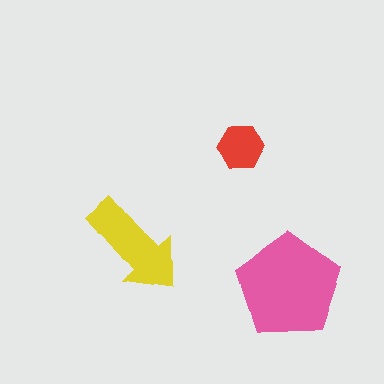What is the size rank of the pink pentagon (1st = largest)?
1st.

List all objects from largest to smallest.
The pink pentagon, the yellow arrow, the red hexagon.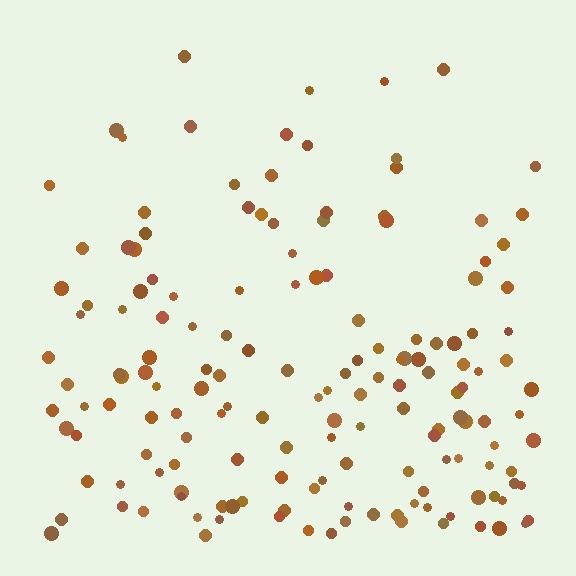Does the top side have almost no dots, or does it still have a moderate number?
Still a moderate number, just noticeably fewer than the bottom.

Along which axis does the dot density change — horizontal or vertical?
Vertical.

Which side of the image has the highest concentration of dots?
The bottom.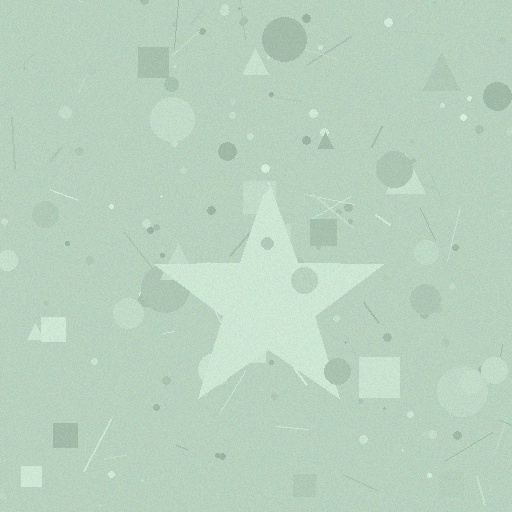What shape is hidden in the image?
A star is hidden in the image.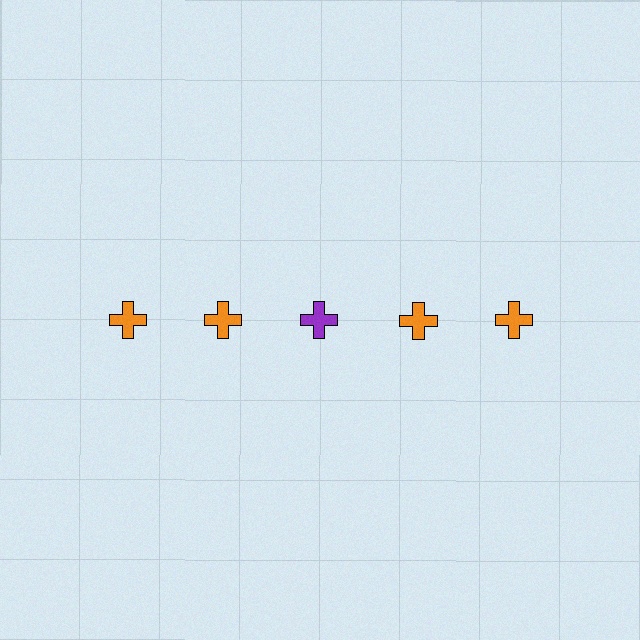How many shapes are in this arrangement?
There are 5 shapes arranged in a grid pattern.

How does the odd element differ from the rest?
It has a different color: purple instead of orange.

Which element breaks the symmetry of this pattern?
The purple cross in the top row, center column breaks the symmetry. All other shapes are orange crosses.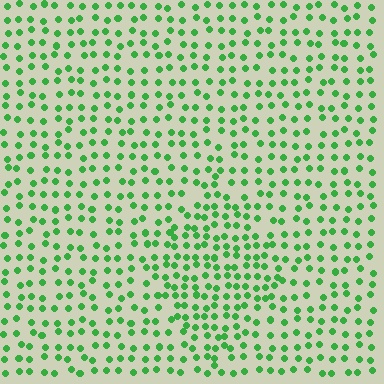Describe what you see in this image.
The image contains small green elements arranged at two different densities. A diamond-shaped region is visible where the elements are more densely packed than the surrounding area.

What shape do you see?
I see a diamond.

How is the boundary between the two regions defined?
The boundary is defined by a change in element density (approximately 1.6x ratio). All elements are the same color, size, and shape.